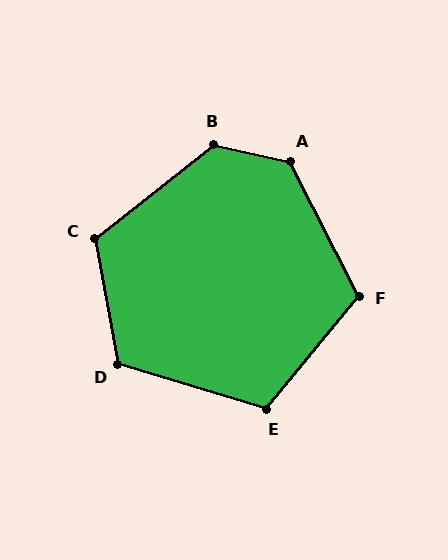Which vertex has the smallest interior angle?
E, at approximately 113 degrees.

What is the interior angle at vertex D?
Approximately 117 degrees (obtuse).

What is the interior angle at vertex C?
Approximately 118 degrees (obtuse).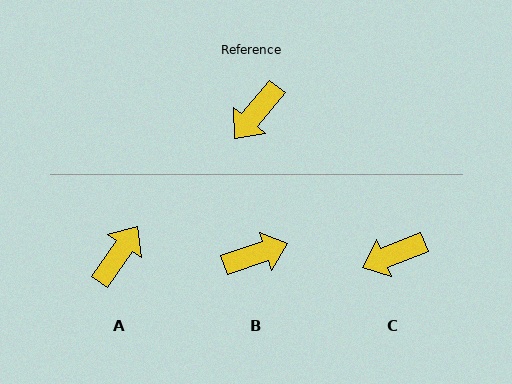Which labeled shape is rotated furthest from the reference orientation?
A, about 175 degrees away.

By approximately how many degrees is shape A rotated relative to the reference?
Approximately 175 degrees clockwise.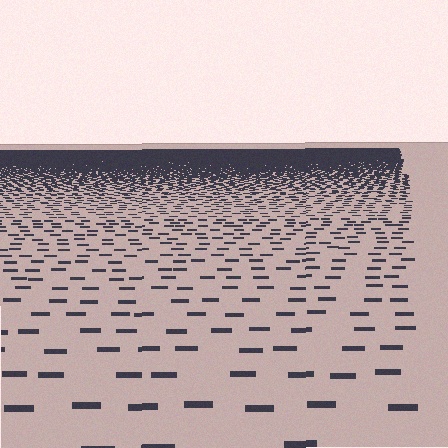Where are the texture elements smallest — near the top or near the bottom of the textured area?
Near the top.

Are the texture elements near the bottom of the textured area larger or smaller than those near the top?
Larger. Near the bottom, elements are closer to the viewer and appear at a bigger on-screen size.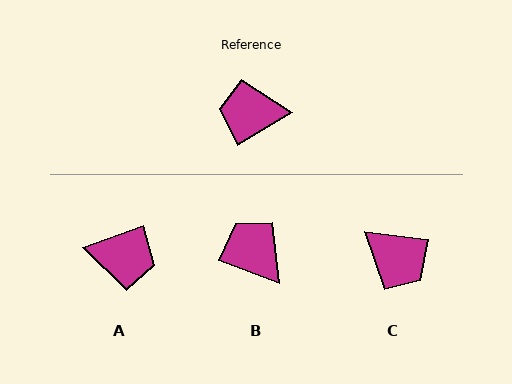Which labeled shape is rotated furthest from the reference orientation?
A, about 168 degrees away.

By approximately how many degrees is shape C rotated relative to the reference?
Approximately 142 degrees counter-clockwise.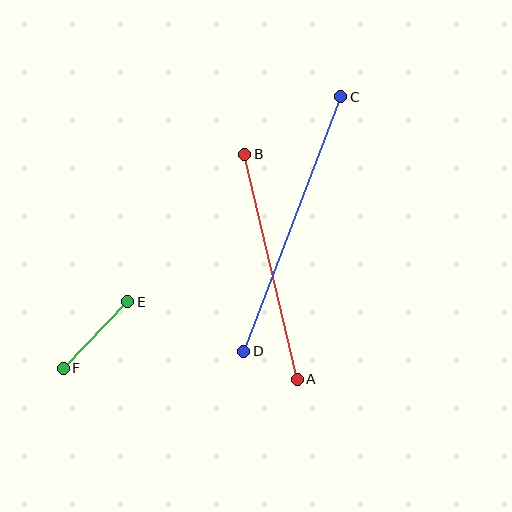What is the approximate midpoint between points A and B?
The midpoint is at approximately (271, 267) pixels.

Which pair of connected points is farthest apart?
Points C and D are farthest apart.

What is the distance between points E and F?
The distance is approximately 93 pixels.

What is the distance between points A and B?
The distance is approximately 231 pixels.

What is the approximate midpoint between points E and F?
The midpoint is at approximately (95, 335) pixels.